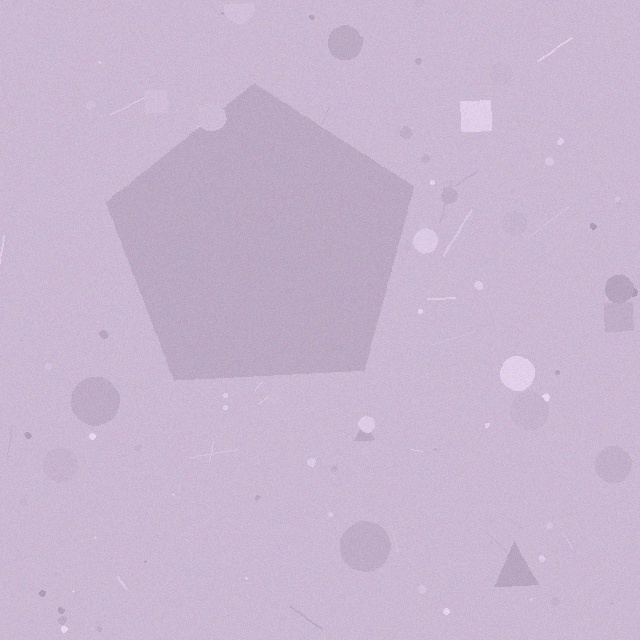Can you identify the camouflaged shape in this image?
The camouflaged shape is a pentagon.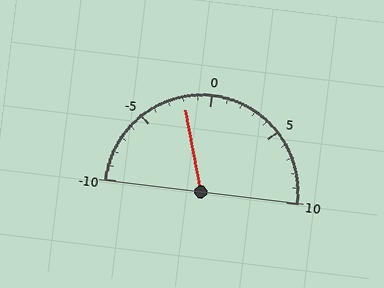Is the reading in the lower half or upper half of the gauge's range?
The reading is in the lower half of the range (-10 to 10).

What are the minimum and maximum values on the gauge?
The gauge ranges from -10 to 10.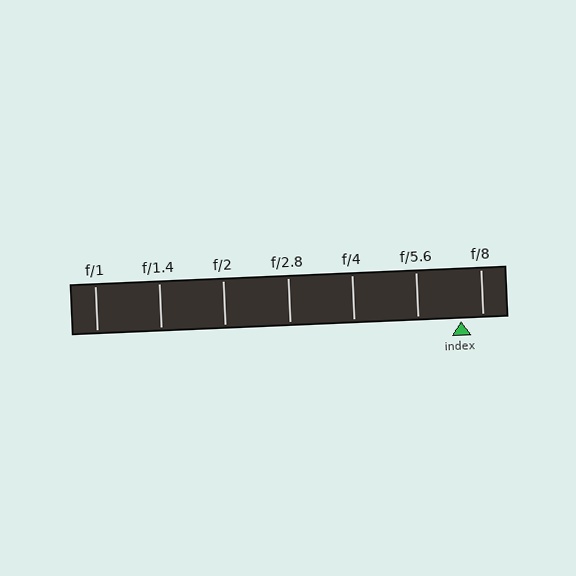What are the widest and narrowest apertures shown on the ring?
The widest aperture shown is f/1 and the narrowest is f/8.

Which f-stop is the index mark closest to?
The index mark is closest to f/8.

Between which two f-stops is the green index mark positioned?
The index mark is between f/5.6 and f/8.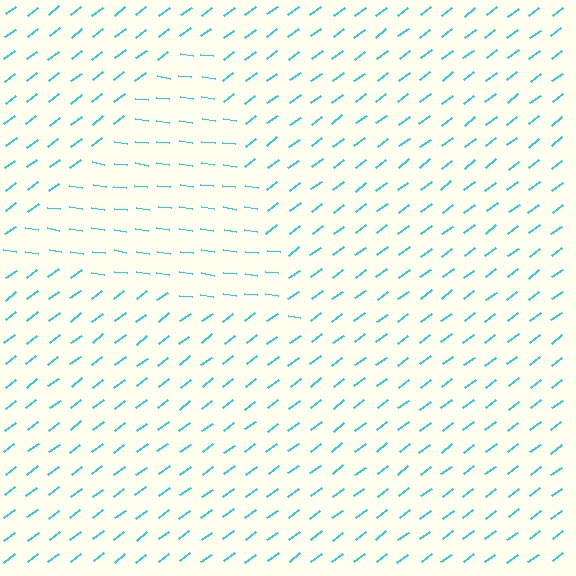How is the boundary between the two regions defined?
The boundary is defined purely by a change in line orientation (approximately 45 degrees difference). All lines are the same color and thickness.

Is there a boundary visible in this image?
Yes, there is a texture boundary formed by a change in line orientation.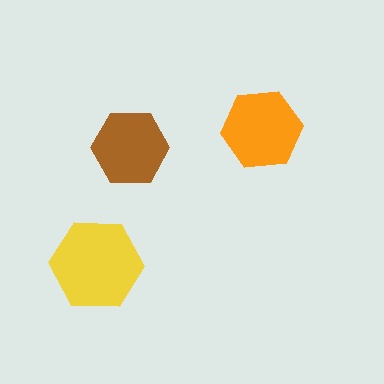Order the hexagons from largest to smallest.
the yellow one, the orange one, the brown one.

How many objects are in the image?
There are 3 objects in the image.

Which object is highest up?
The orange hexagon is topmost.